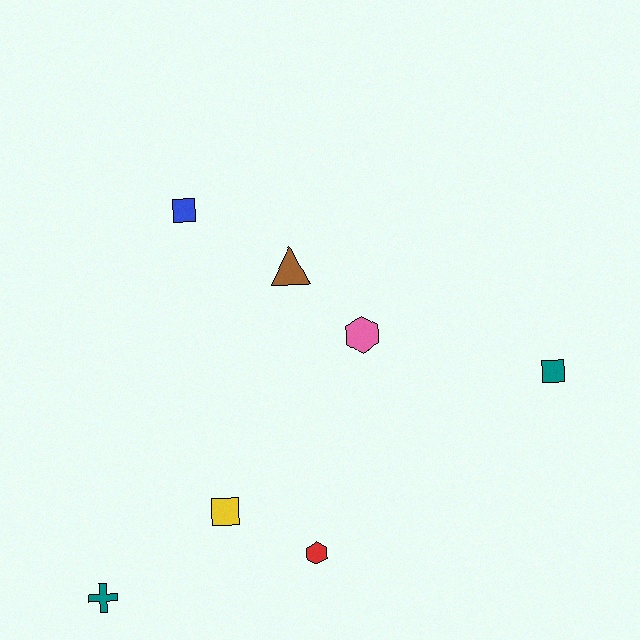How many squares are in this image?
There are 3 squares.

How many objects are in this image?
There are 7 objects.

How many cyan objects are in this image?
There are no cyan objects.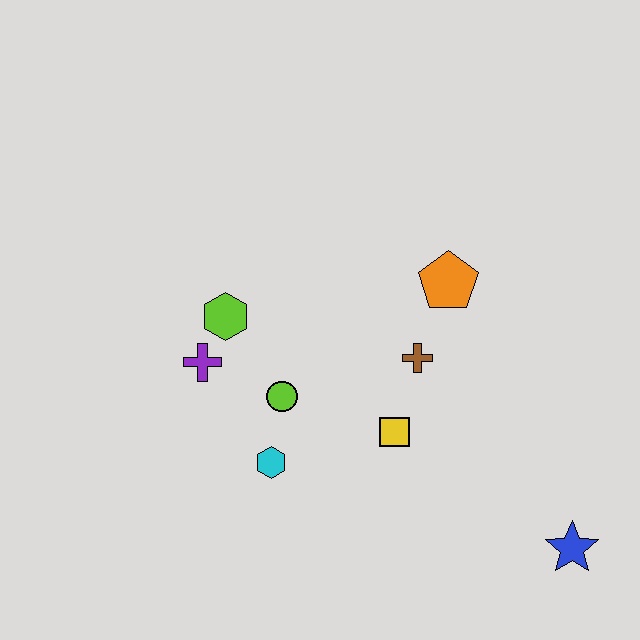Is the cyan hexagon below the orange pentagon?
Yes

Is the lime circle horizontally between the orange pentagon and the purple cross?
Yes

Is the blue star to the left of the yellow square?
No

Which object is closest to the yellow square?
The brown cross is closest to the yellow square.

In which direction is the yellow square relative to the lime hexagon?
The yellow square is to the right of the lime hexagon.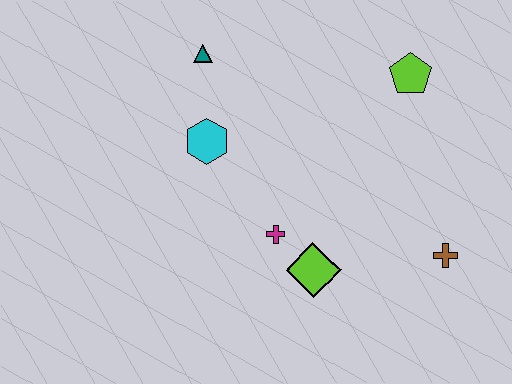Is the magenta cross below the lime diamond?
No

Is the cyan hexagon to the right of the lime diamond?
No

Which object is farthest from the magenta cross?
The lime pentagon is farthest from the magenta cross.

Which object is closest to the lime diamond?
The magenta cross is closest to the lime diamond.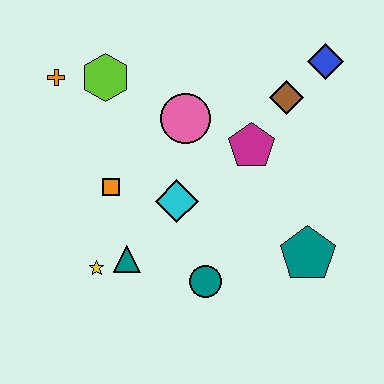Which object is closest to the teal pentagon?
The teal circle is closest to the teal pentagon.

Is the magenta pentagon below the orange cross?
Yes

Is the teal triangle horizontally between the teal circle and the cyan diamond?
No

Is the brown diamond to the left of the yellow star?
No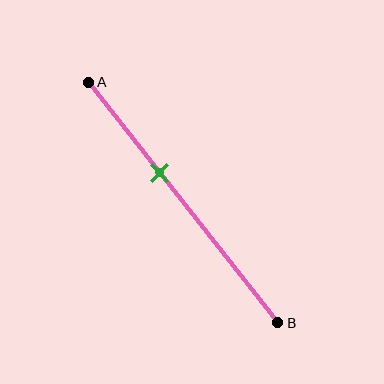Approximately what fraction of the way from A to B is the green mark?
The green mark is approximately 40% of the way from A to B.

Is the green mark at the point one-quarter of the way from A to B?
No, the mark is at about 40% from A, not at the 25% one-quarter point.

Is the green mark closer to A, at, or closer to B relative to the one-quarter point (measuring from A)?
The green mark is closer to point B than the one-quarter point of segment AB.